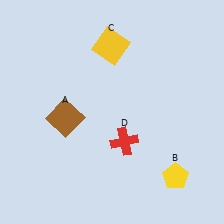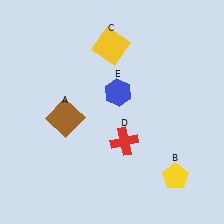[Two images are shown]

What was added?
A blue hexagon (E) was added in Image 2.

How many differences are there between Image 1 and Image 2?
There is 1 difference between the two images.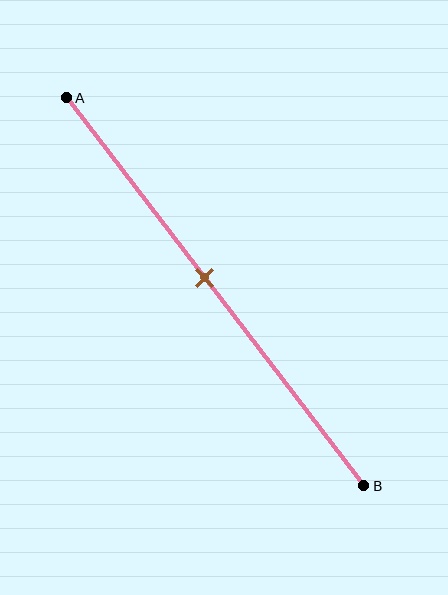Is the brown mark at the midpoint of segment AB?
No, the mark is at about 45% from A, not at the 50% midpoint.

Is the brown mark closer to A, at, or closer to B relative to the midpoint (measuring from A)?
The brown mark is closer to point A than the midpoint of segment AB.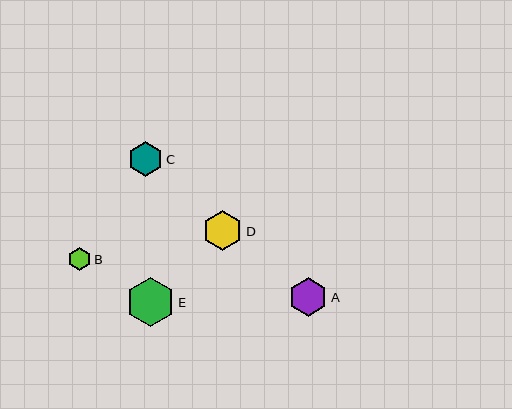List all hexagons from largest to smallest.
From largest to smallest: E, D, A, C, B.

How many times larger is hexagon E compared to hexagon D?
Hexagon E is approximately 1.2 times the size of hexagon D.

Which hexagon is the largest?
Hexagon E is the largest with a size of approximately 49 pixels.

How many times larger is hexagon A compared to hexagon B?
Hexagon A is approximately 1.7 times the size of hexagon B.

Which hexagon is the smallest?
Hexagon B is the smallest with a size of approximately 23 pixels.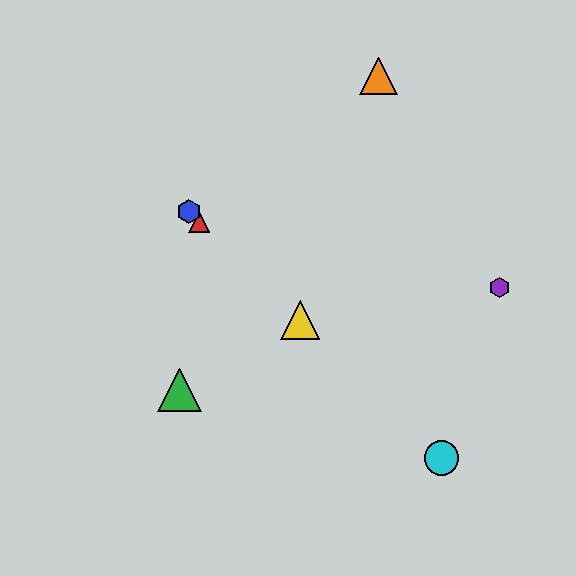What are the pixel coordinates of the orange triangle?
The orange triangle is at (378, 76).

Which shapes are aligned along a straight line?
The red triangle, the blue hexagon, the yellow triangle, the cyan circle are aligned along a straight line.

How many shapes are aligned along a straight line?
4 shapes (the red triangle, the blue hexagon, the yellow triangle, the cyan circle) are aligned along a straight line.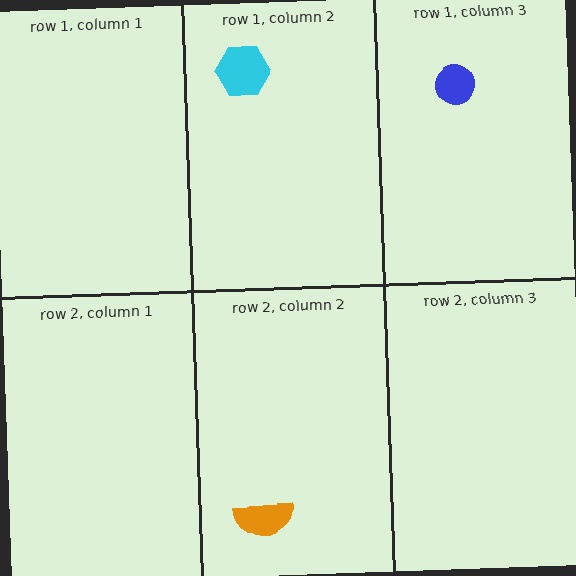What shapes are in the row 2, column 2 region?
The orange semicircle.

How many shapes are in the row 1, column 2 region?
1.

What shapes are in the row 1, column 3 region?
The blue circle.